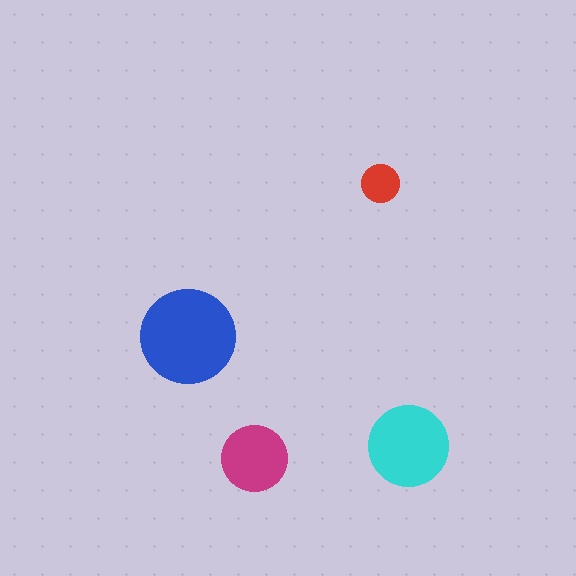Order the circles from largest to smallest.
the blue one, the cyan one, the magenta one, the red one.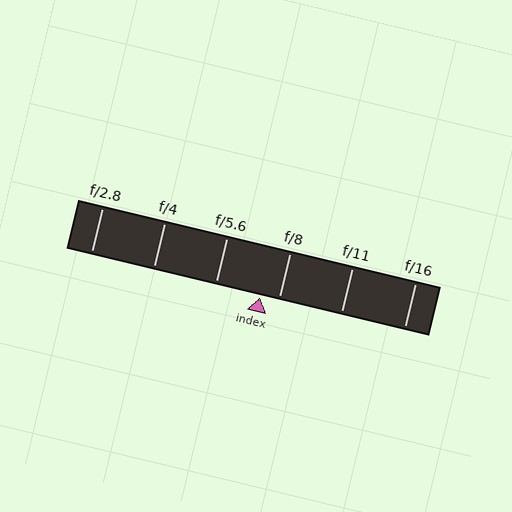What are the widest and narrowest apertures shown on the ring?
The widest aperture shown is f/2.8 and the narrowest is f/16.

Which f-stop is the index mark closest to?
The index mark is closest to f/8.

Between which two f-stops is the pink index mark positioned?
The index mark is between f/5.6 and f/8.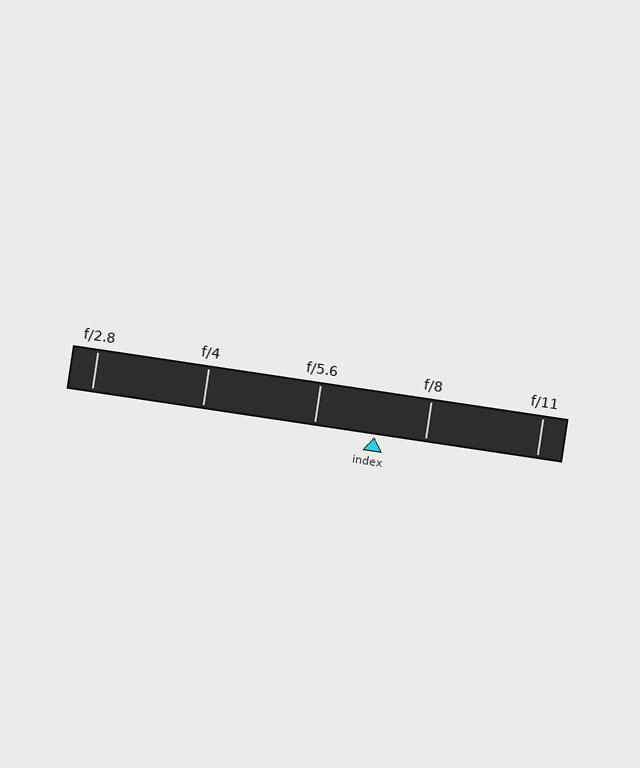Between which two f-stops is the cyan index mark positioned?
The index mark is between f/5.6 and f/8.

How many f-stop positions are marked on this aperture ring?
There are 5 f-stop positions marked.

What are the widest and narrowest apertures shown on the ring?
The widest aperture shown is f/2.8 and the narrowest is f/11.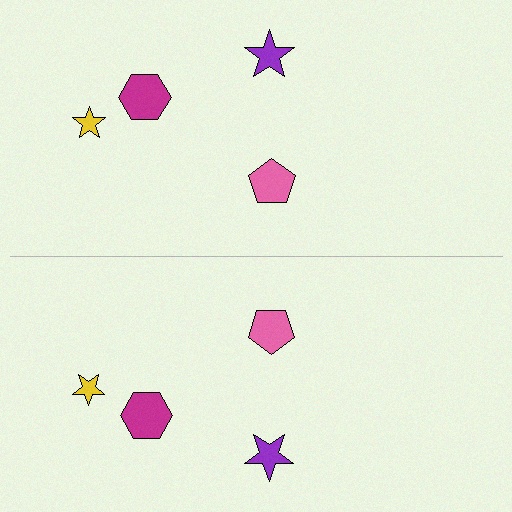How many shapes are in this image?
There are 8 shapes in this image.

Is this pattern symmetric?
Yes, this pattern has bilateral (reflection) symmetry.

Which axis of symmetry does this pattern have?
The pattern has a horizontal axis of symmetry running through the center of the image.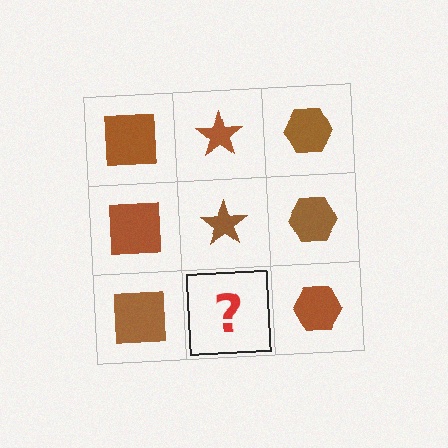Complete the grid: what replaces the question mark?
The question mark should be replaced with a brown star.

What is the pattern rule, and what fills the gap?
The rule is that each column has a consistent shape. The gap should be filled with a brown star.